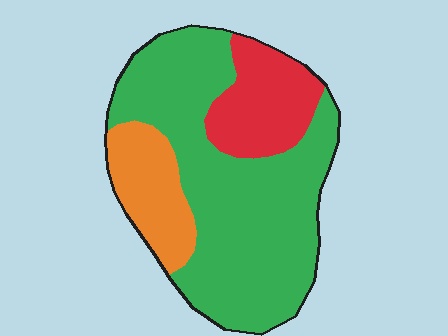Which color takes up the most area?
Green, at roughly 65%.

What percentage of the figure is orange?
Orange takes up about one sixth (1/6) of the figure.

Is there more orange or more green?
Green.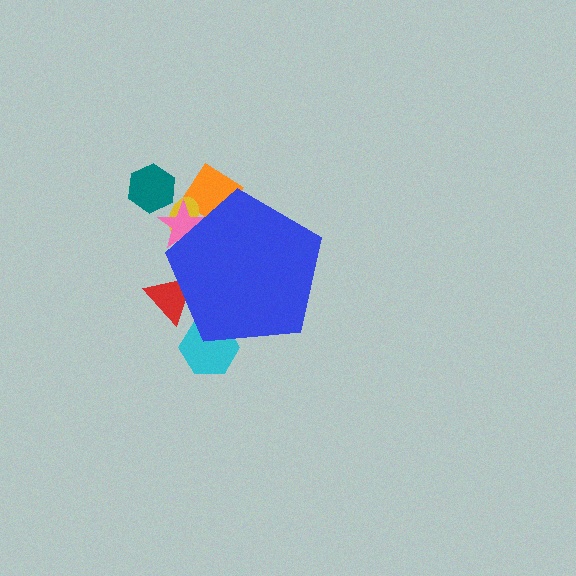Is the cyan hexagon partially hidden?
Yes, the cyan hexagon is partially hidden behind the blue pentagon.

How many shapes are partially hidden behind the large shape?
5 shapes are partially hidden.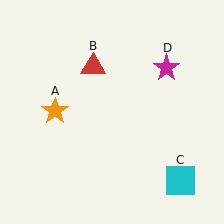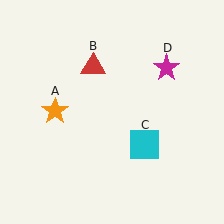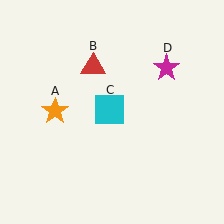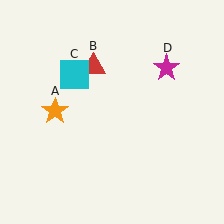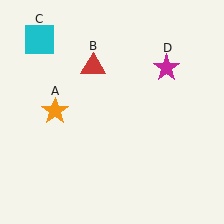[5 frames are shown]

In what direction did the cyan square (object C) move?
The cyan square (object C) moved up and to the left.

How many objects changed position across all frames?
1 object changed position: cyan square (object C).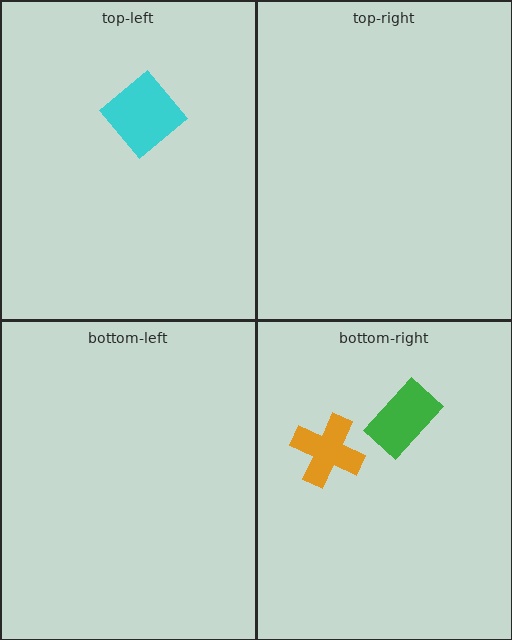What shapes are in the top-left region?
The cyan diamond.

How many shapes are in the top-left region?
1.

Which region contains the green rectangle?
The bottom-right region.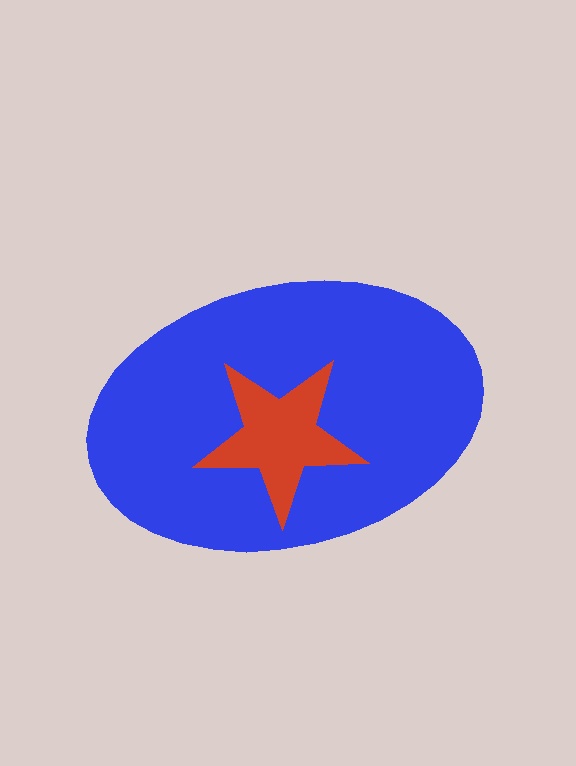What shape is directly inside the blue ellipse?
The red star.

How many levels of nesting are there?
2.